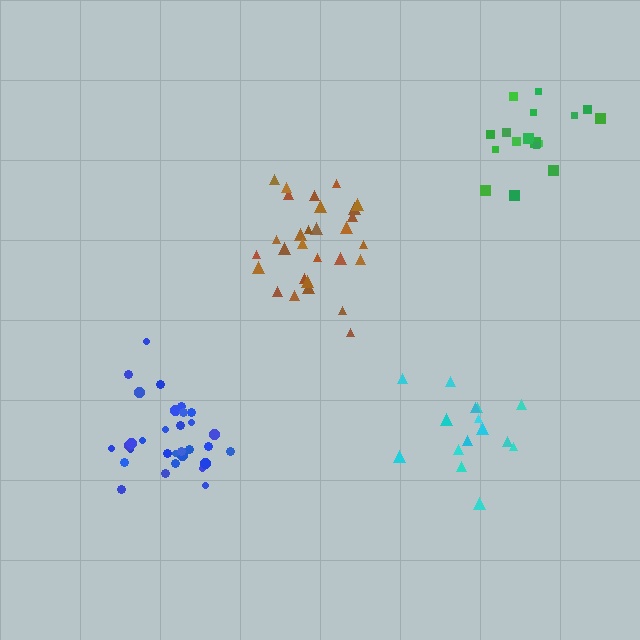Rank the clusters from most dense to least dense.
blue, green, brown, cyan.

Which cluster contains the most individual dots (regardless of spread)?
Blue (31).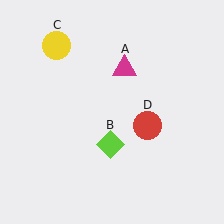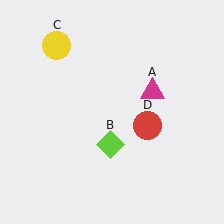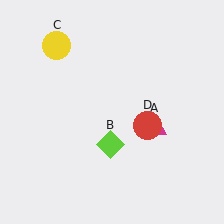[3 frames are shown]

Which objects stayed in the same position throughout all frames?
Lime diamond (object B) and yellow circle (object C) and red circle (object D) remained stationary.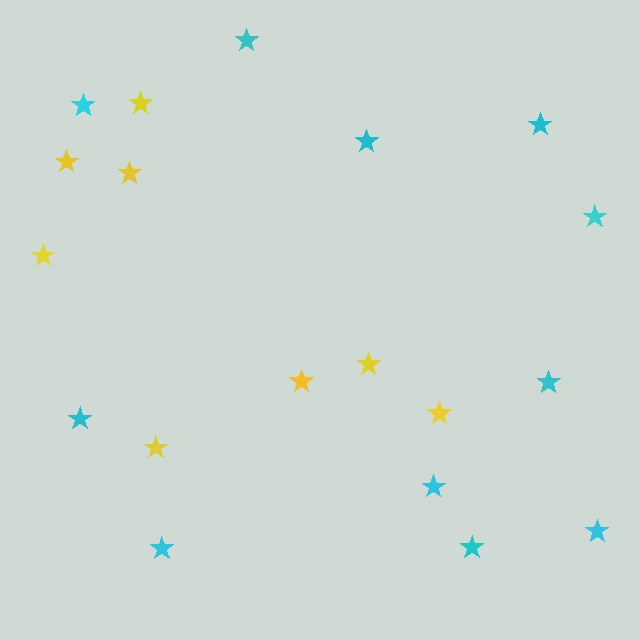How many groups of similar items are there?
There are 2 groups: one group of yellow stars (8) and one group of cyan stars (11).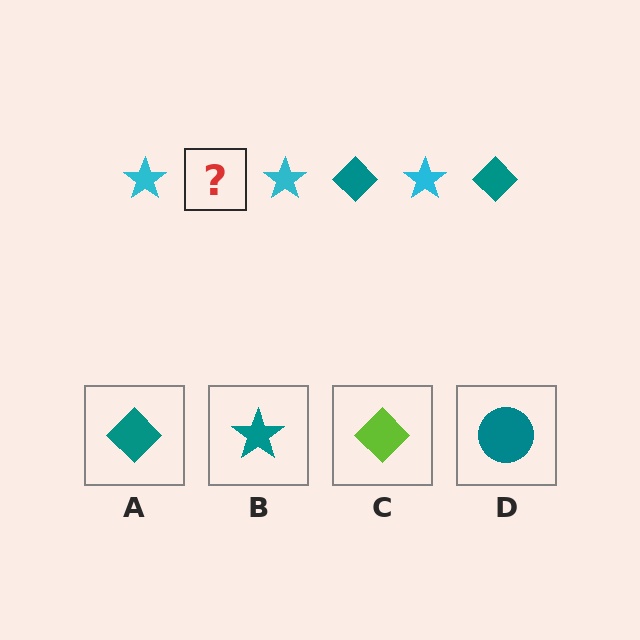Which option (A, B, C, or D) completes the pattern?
A.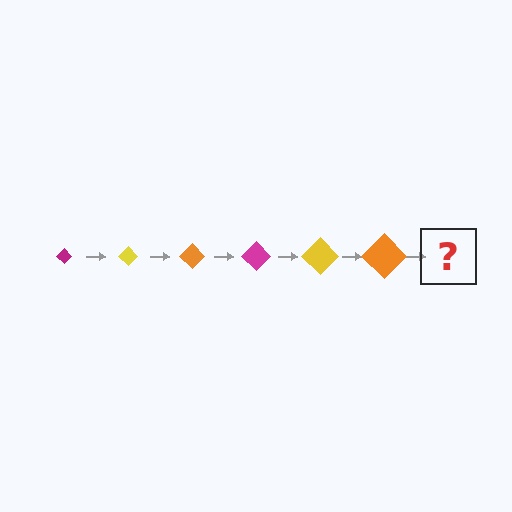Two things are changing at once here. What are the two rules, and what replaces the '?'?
The two rules are that the diamond grows larger each step and the color cycles through magenta, yellow, and orange. The '?' should be a magenta diamond, larger than the previous one.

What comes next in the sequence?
The next element should be a magenta diamond, larger than the previous one.